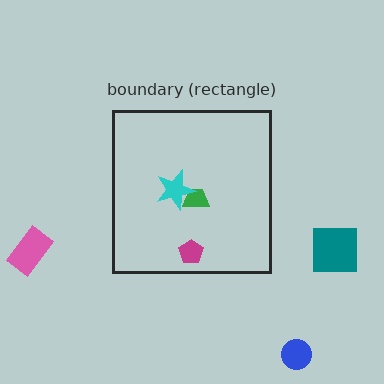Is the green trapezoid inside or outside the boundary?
Inside.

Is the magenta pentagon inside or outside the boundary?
Inside.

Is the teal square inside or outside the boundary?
Outside.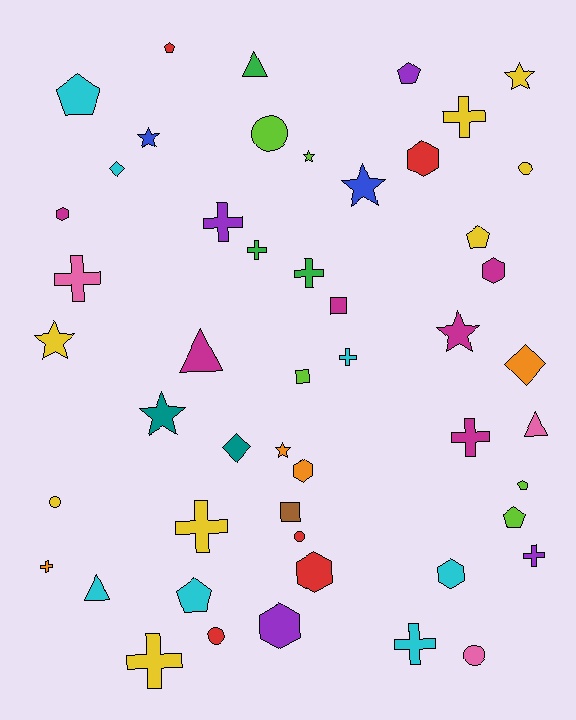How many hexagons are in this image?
There are 7 hexagons.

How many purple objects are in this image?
There are 4 purple objects.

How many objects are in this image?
There are 50 objects.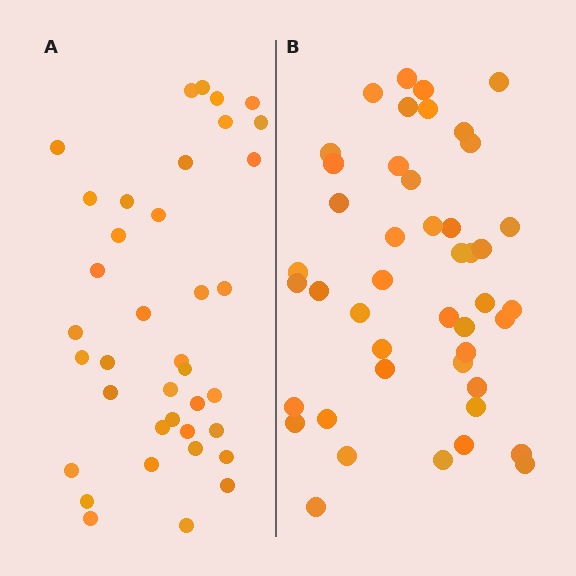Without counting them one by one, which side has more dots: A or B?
Region B (the right region) has more dots.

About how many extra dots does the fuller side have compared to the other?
Region B has roughly 8 or so more dots than region A.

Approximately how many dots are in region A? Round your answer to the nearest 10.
About 40 dots. (The exact count is 38, which rounds to 40.)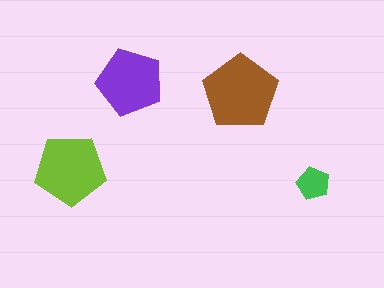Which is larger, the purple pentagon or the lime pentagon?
The lime one.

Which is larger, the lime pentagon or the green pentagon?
The lime one.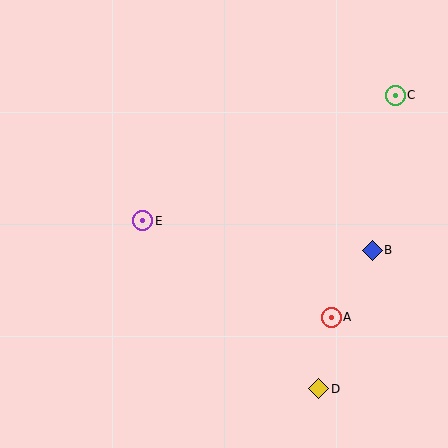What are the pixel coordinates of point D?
Point D is at (319, 389).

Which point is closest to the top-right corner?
Point C is closest to the top-right corner.